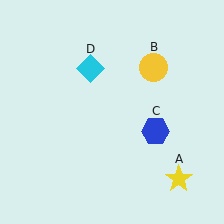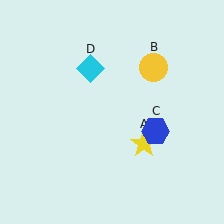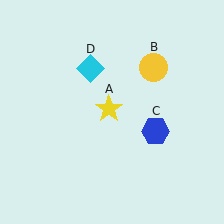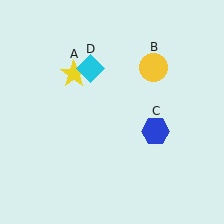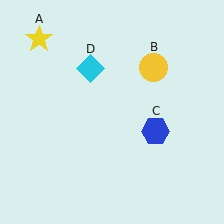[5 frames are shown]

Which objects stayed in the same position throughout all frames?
Yellow circle (object B) and blue hexagon (object C) and cyan diamond (object D) remained stationary.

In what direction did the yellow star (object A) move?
The yellow star (object A) moved up and to the left.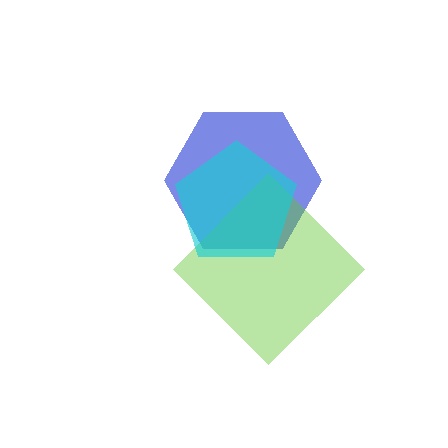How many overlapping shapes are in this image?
There are 3 overlapping shapes in the image.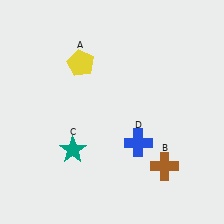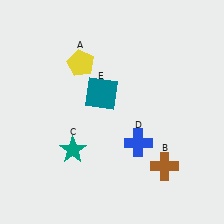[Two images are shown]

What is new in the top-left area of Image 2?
A teal square (E) was added in the top-left area of Image 2.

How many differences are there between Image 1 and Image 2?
There is 1 difference between the two images.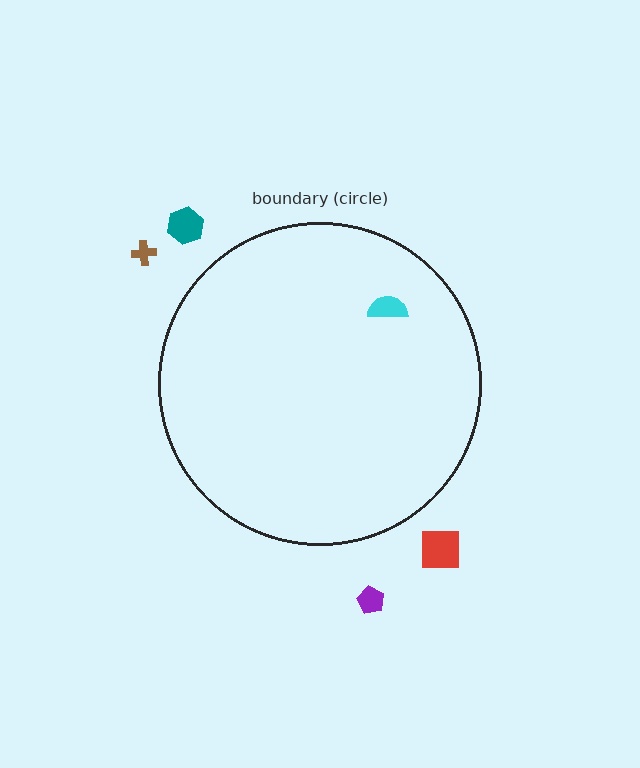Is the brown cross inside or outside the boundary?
Outside.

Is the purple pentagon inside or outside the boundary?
Outside.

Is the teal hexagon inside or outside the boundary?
Outside.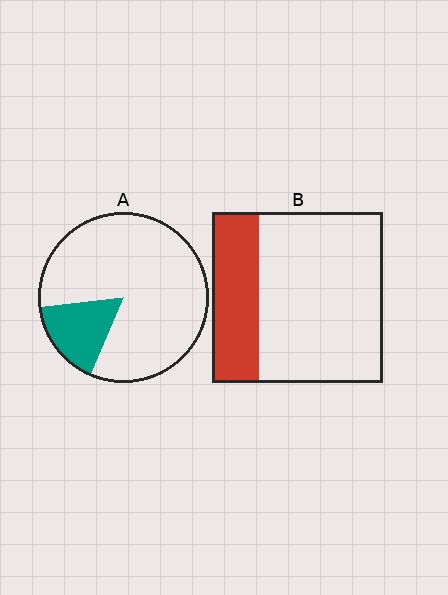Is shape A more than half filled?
No.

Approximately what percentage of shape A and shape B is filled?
A is approximately 15% and B is approximately 25%.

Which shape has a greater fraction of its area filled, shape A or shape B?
Shape B.